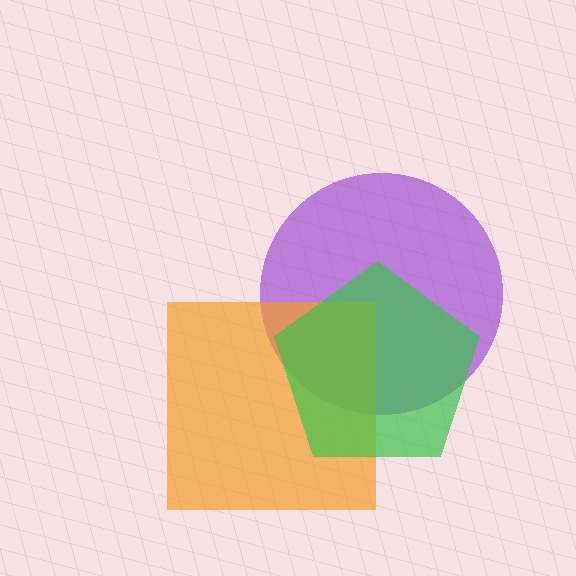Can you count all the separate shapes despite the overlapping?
Yes, there are 3 separate shapes.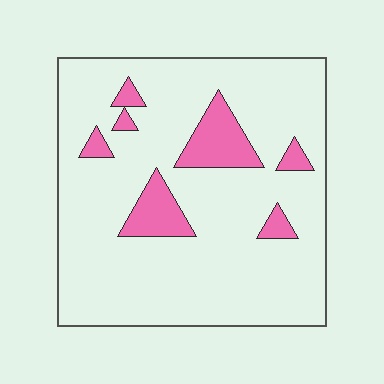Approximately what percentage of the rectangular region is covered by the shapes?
Approximately 15%.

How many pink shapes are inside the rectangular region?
7.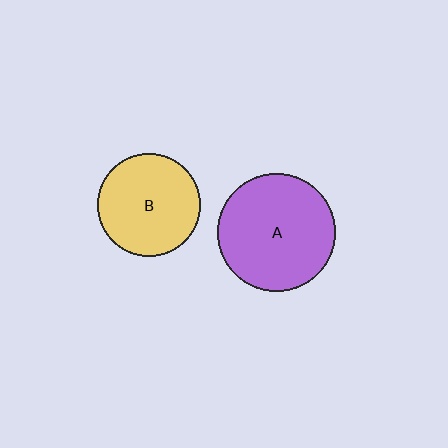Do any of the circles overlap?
No, none of the circles overlap.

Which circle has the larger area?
Circle A (purple).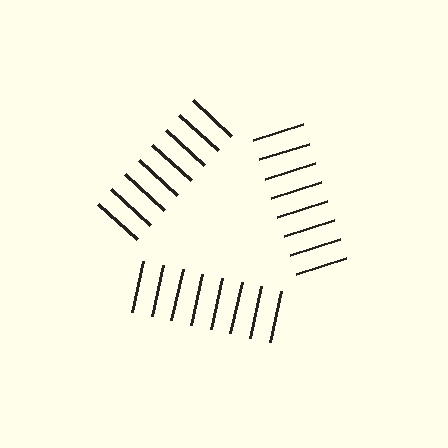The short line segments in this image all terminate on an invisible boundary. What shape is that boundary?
An illusory triangle — the line segments terminate on its edges but no continuous stroke is drawn.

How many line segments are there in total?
24 — 8 along each of the 3 edges.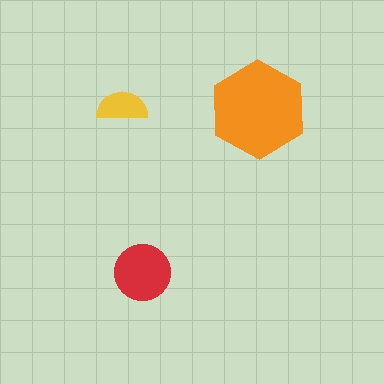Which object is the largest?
The orange hexagon.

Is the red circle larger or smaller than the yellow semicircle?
Larger.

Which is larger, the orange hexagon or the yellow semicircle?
The orange hexagon.